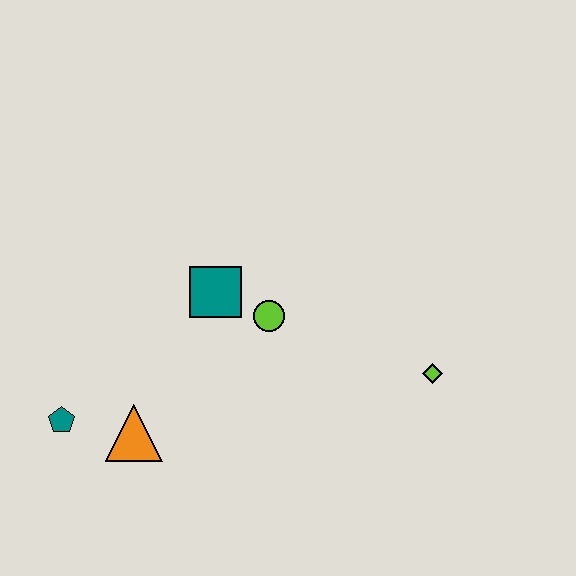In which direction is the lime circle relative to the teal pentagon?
The lime circle is to the right of the teal pentagon.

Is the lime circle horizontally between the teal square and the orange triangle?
No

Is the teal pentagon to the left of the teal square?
Yes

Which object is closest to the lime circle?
The teal square is closest to the lime circle.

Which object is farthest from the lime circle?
The teal pentagon is farthest from the lime circle.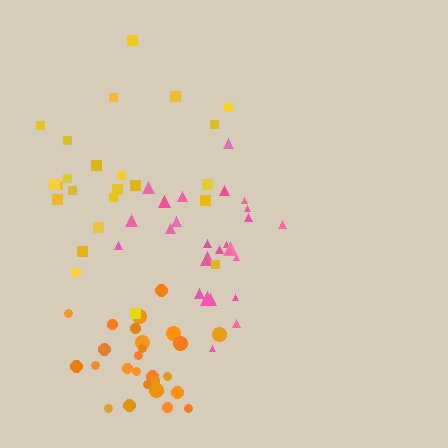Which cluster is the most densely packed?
Orange.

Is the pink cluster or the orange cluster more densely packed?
Orange.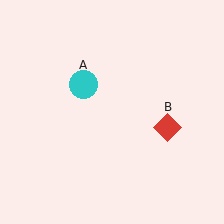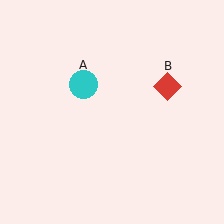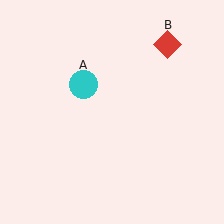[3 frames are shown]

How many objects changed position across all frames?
1 object changed position: red diamond (object B).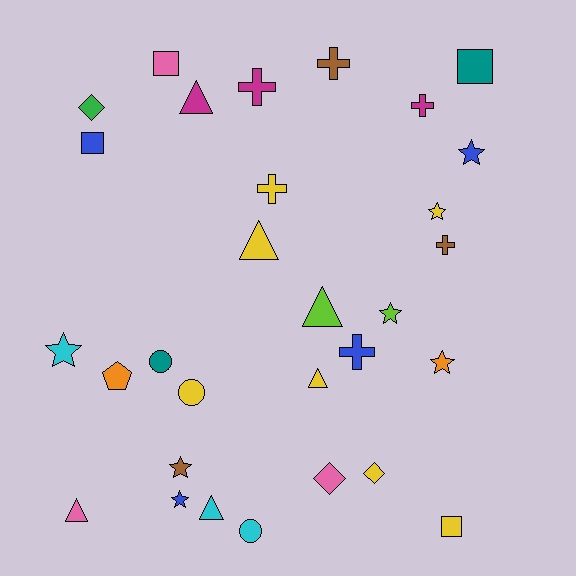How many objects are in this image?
There are 30 objects.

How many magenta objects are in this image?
There are 3 magenta objects.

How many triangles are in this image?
There are 6 triangles.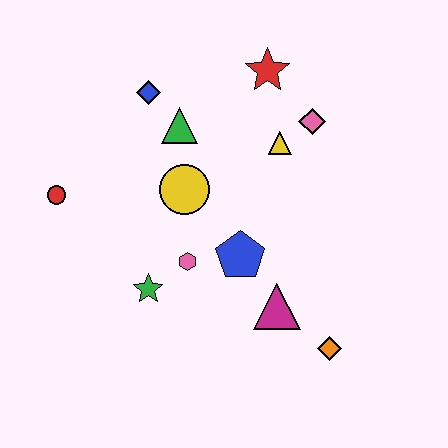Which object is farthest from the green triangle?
The orange diamond is farthest from the green triangle.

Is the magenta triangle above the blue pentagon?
No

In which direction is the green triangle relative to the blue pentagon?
The green triangle is above the blue pentagon.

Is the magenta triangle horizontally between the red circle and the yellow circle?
No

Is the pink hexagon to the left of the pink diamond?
Yes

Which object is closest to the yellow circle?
The green triangle is closest to the yellow circle.